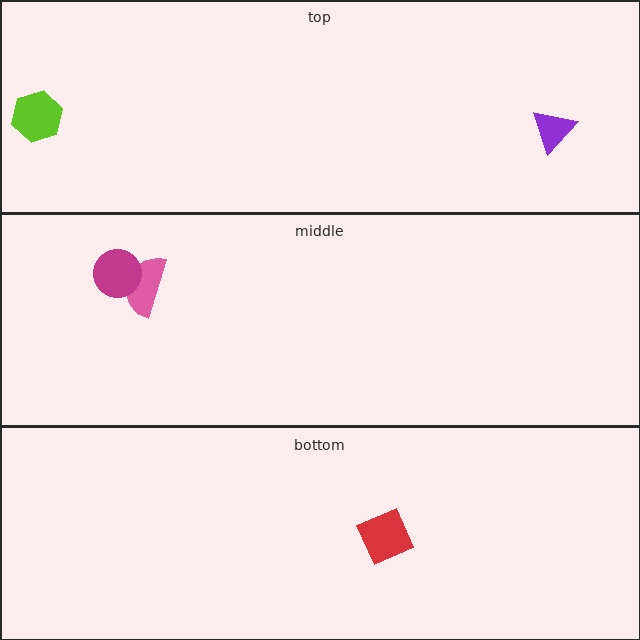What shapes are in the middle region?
The pink semicircle, the magenta circle.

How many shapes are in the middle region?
2.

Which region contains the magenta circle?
The middle region.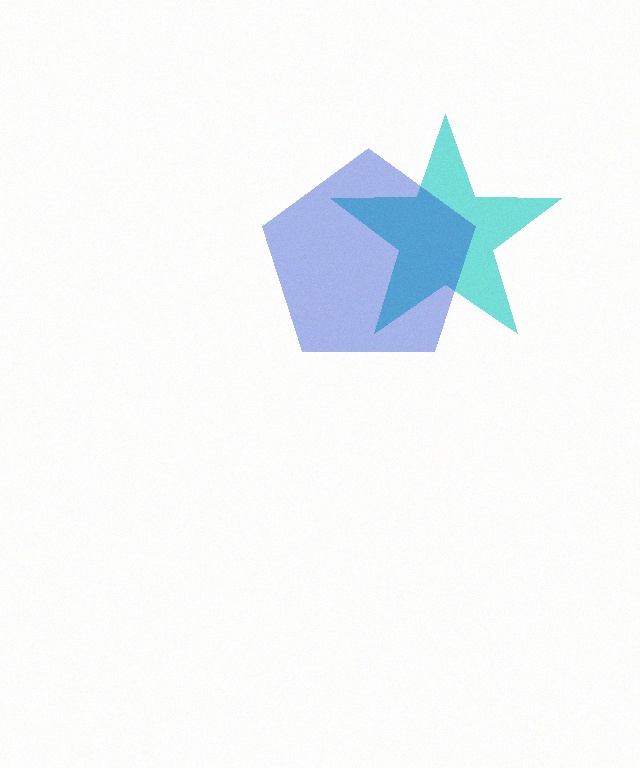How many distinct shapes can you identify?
There are 2 distinct shapes: a cyan star, a blue pentagon.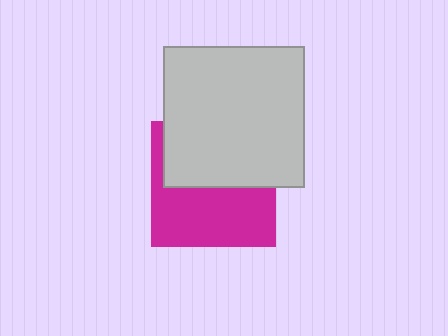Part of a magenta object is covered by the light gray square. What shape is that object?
It is a square.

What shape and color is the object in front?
The object in front is a light gray square.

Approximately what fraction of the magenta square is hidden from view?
Roughly 47% of the magenta square is hidden behind the light gray square.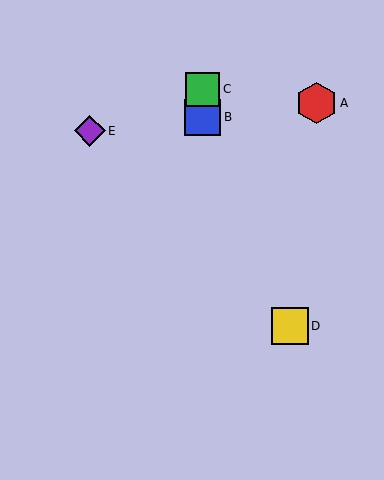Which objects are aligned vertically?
Objects B, C are aligned vertically.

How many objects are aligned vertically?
2 objects (B, C) are aligned vertically.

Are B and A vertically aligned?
No, B is at x≈203 and A is at x≈317.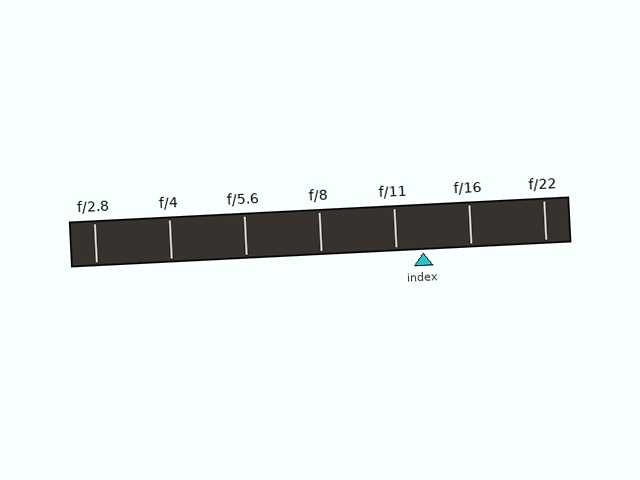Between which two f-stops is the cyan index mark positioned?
The index mark is between f/11 and f/16.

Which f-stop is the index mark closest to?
The index mark is closest to f/11.